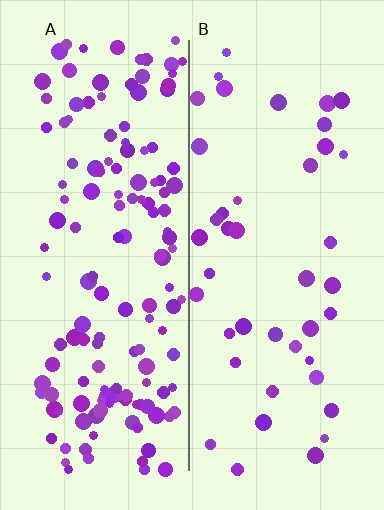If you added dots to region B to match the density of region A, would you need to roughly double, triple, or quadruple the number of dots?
Approximately triple.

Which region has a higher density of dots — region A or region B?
A (the left).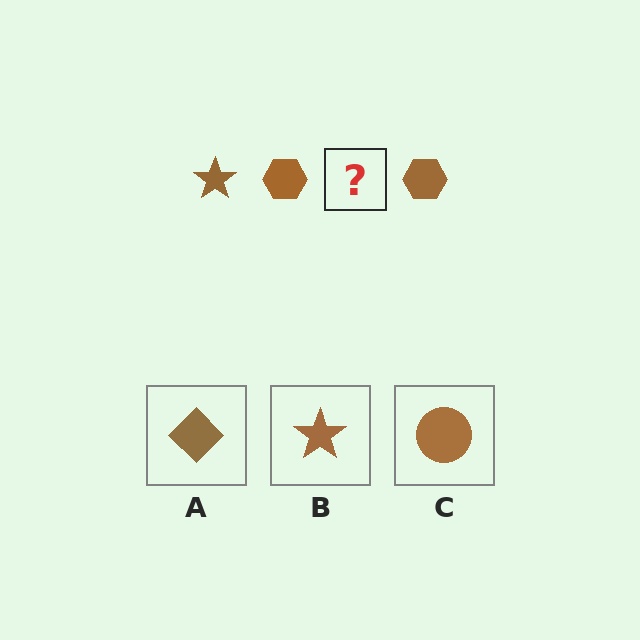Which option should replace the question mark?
Option B.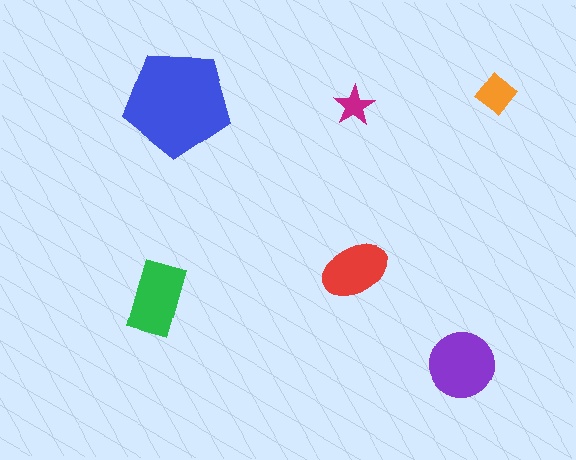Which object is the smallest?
The magenta star.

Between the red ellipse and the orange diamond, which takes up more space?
The red ellipse.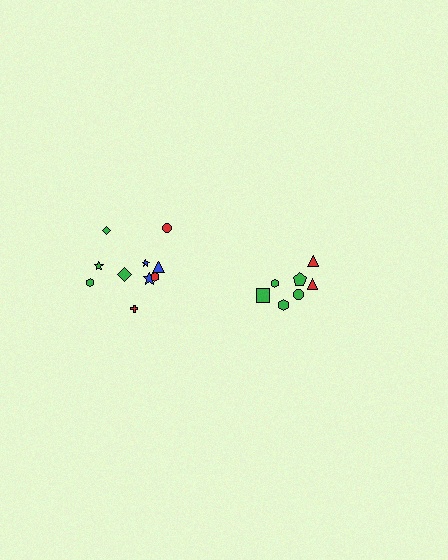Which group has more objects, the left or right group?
The left group.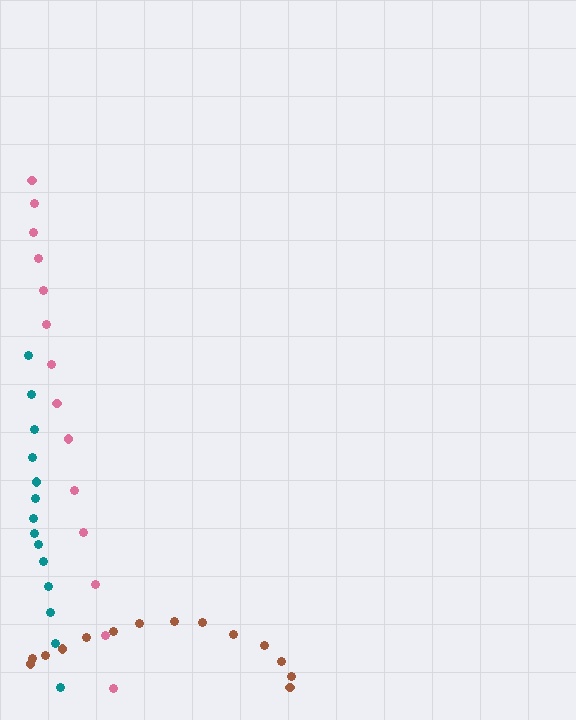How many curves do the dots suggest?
There are 3 distinct paths.